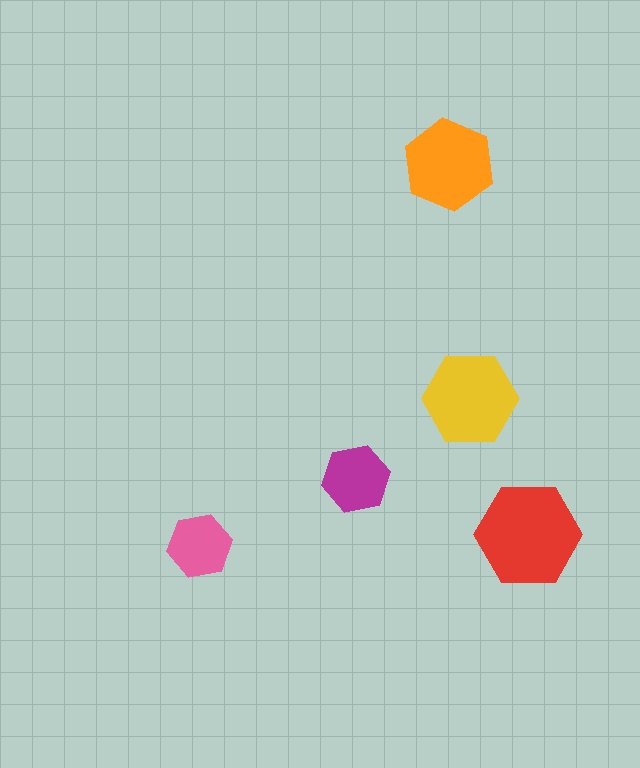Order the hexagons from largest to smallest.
the red one, the yellow one, the orange one, the magenta one, the pink one.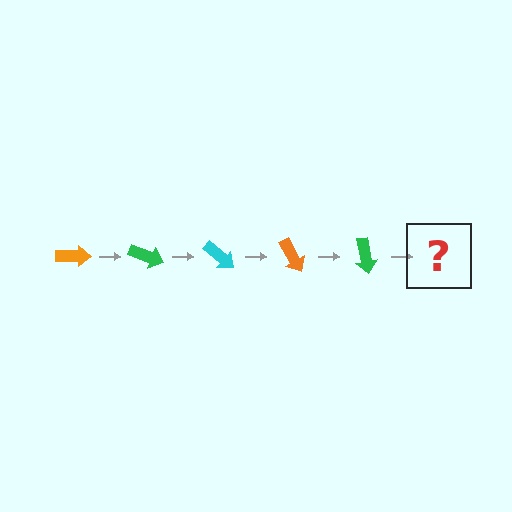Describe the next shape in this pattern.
It should be a cyan arrow, rotated 100 degrees from the start.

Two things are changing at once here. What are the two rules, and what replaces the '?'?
The two rules are that it rotates 20 degrees each step and the color cycles through orange, green, and cyan. The '?' should be a cyan arrow, rotated 100 degrees from the start.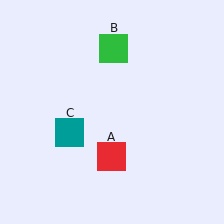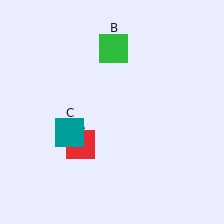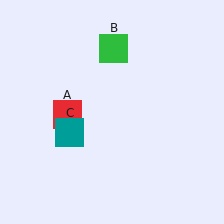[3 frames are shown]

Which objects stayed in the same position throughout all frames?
Green square (object B) and teal square (object C) remained stationary.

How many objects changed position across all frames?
1 object changed position: red square (object A).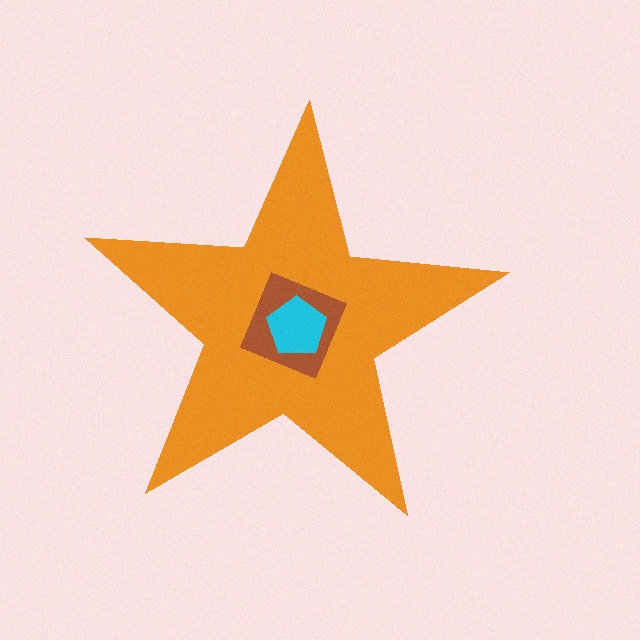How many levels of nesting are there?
3.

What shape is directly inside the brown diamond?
The cyan pentagon.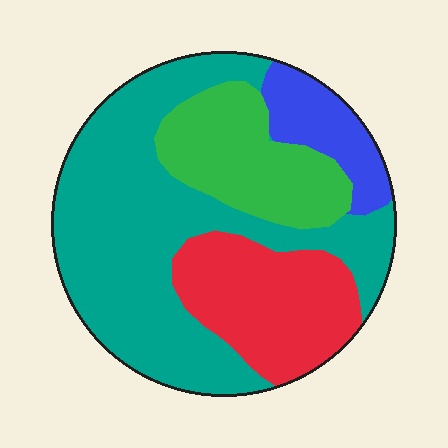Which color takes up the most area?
Teal, at roughly 50%.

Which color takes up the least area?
Blue, at roughly 10%.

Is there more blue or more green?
Green.